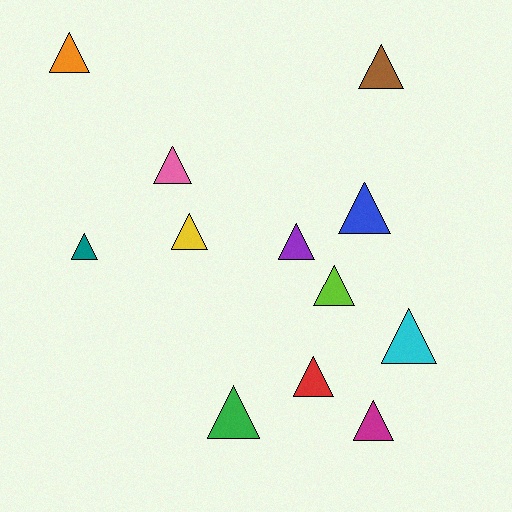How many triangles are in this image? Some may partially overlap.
There are 12 triangles.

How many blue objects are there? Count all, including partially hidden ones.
There is 1 blue object.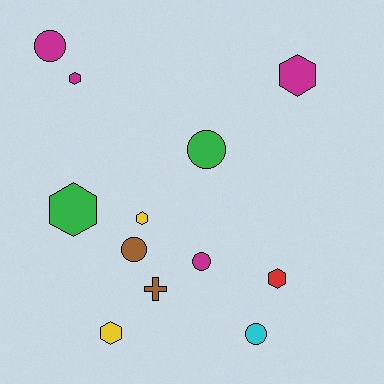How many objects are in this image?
There are 12 objects.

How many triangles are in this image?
There are no triangles.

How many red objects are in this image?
There is 1 red object.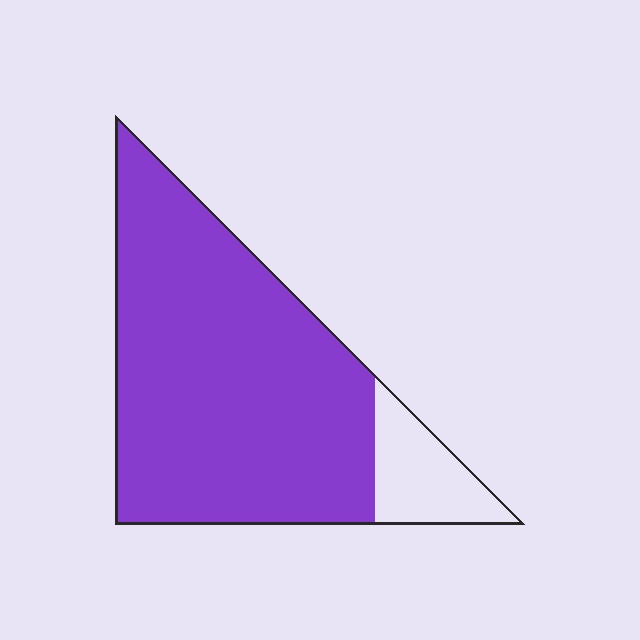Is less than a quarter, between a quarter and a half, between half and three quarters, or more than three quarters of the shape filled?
More than three quarters.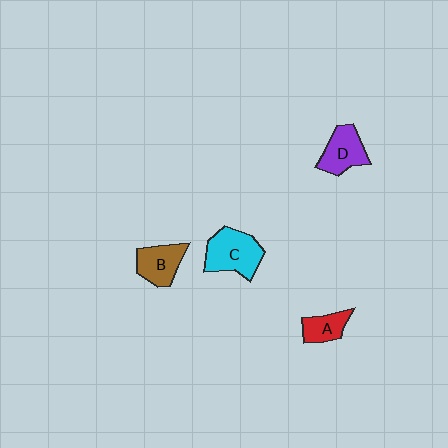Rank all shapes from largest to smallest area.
From largest to smallest: C (cyan), D (purple), B (brown), A (red).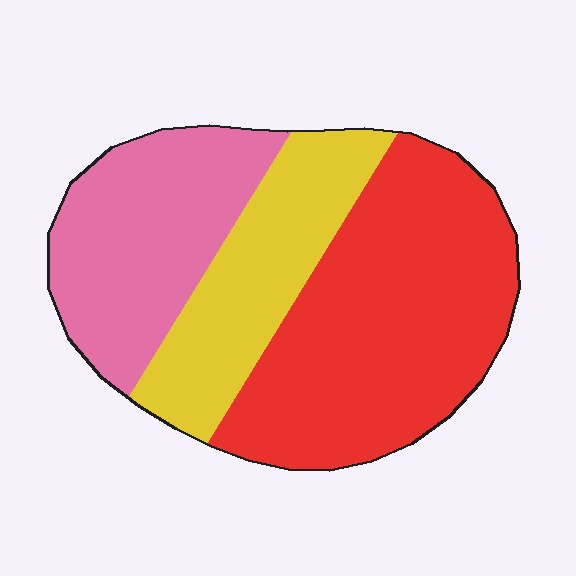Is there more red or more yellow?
Red.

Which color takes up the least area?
Yellow, at roughly 25%.